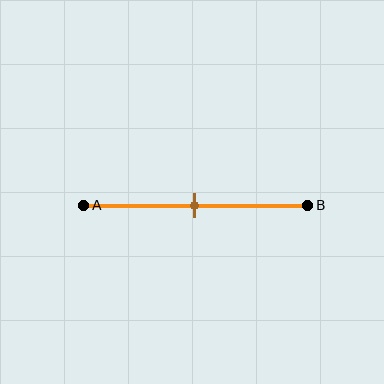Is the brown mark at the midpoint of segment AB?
Yes, the mark is approximately at the midpoint.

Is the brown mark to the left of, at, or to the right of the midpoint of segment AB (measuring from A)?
The brown mark is approximately at the midpoint of segment AB.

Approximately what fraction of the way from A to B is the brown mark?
The brown mark is approximately 50% of the way from A to B.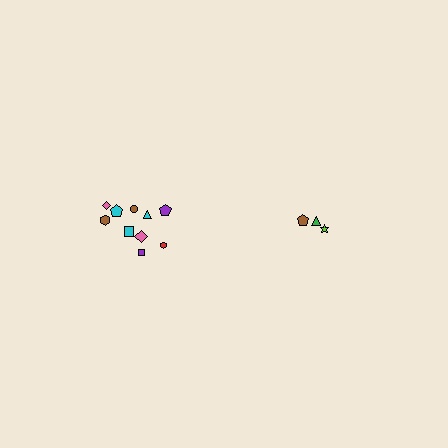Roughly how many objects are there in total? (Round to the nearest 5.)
Roughly 15 objects in total.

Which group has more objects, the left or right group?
The left group.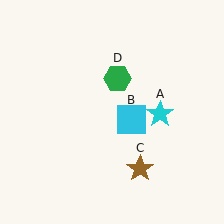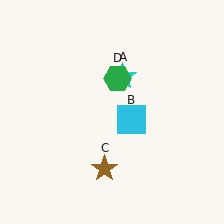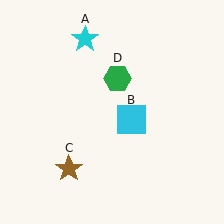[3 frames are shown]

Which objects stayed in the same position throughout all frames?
Cyan square (object B) and green hexagon (object D) remained stationary.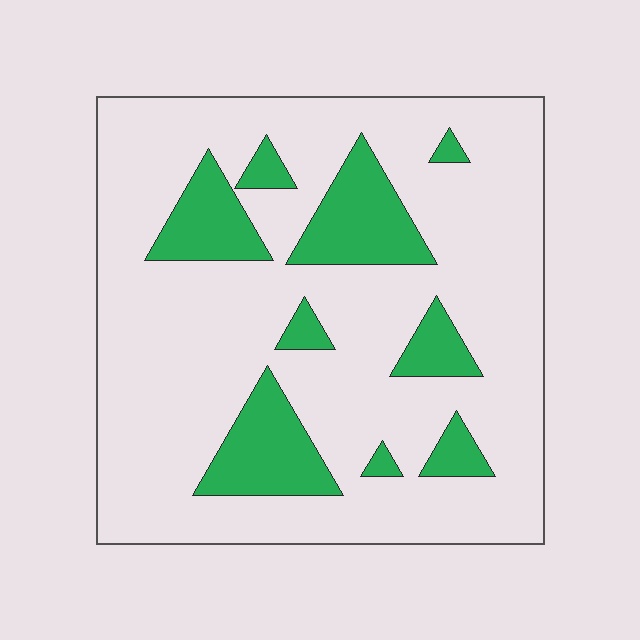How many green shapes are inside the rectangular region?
9.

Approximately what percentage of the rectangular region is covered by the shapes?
Approximately 20%.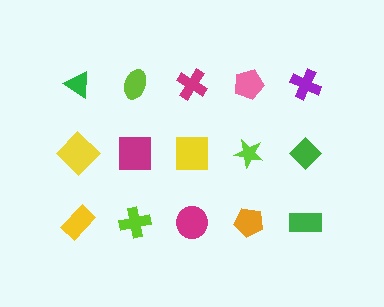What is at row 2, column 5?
A green diamond.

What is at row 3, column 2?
A lime cross.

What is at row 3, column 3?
A magenta circle.